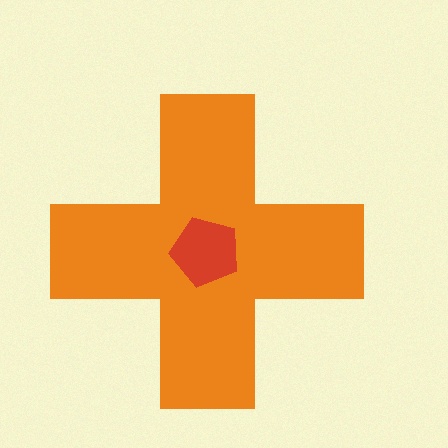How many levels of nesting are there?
2.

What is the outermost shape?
The orange cross.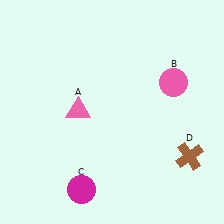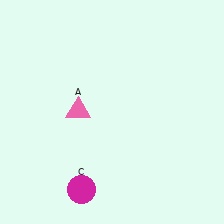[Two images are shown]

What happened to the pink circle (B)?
The pink circle (B) was removed in Image 2. It was in the top-right area of Image 1.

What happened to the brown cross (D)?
The brown cross (D) was removed in Image 2. It was in the bottom-right area of Image 1.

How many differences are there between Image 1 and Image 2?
There are 2 differences between the two images.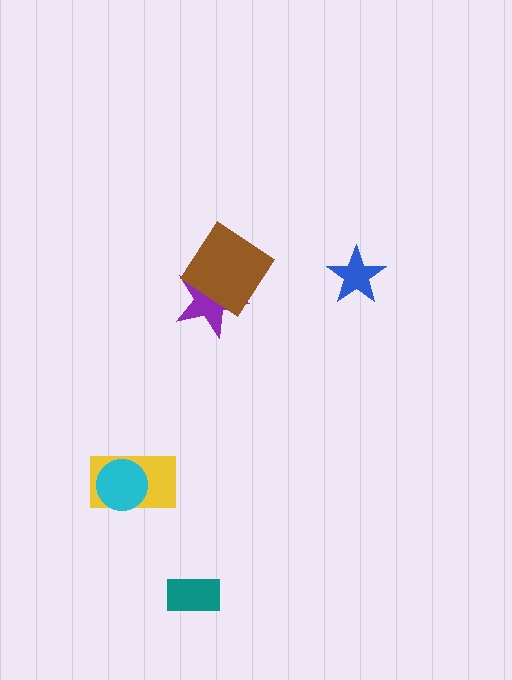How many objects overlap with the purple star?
1 object overlaps with the purple star.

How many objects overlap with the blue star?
0 objects overlap with the blue star.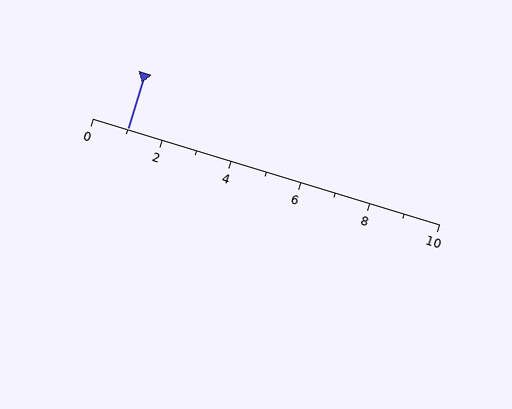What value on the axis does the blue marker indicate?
The marker indicates approximately 1.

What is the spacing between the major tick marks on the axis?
The major ticks are spaced 2 apart.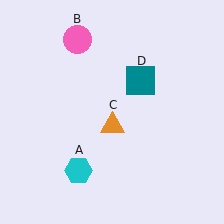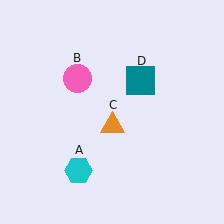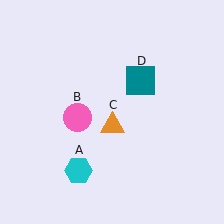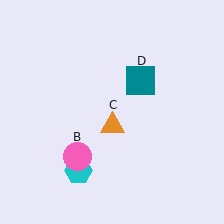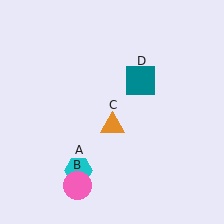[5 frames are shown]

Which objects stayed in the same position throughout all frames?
Cyan hexagon (object A) and orange triangle (object C) and teal square (object D) remained stationary.